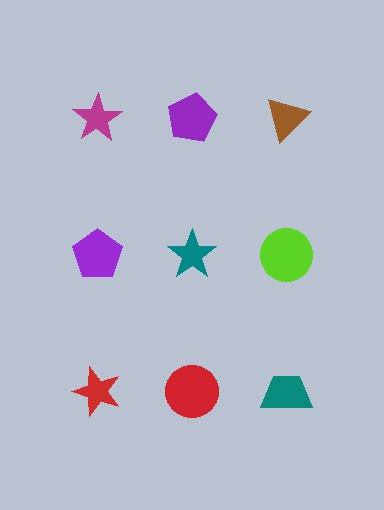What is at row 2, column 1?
A purple pentagon.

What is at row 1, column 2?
A purple pentagon.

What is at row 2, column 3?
A lime circle.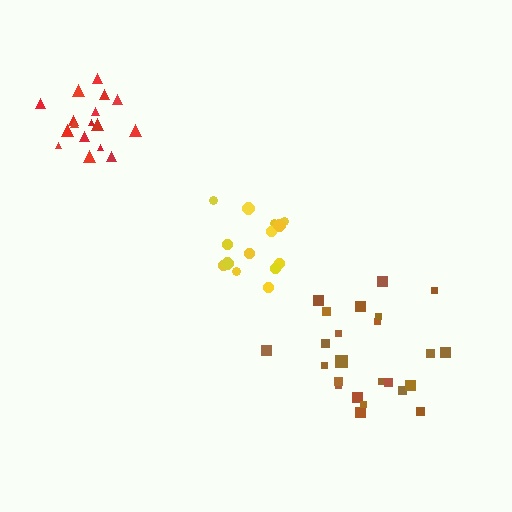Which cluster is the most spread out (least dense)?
Brown.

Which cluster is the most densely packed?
Red.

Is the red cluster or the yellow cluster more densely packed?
Red.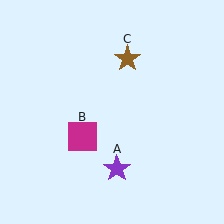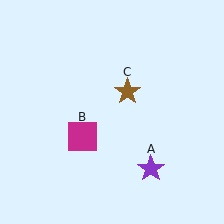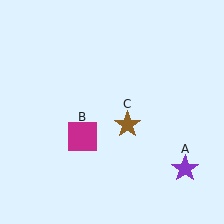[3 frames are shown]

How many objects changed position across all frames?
2 objects changed position: purple star (object A), brown star (object C).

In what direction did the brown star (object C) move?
The brown star (object C) moved down.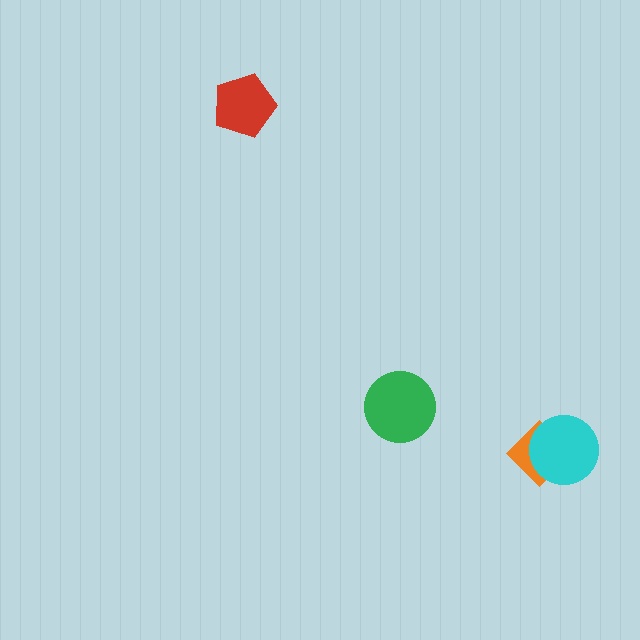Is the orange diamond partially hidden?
Yes, it is partially covered by another shape.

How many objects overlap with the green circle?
0 objects overlap with the green circle.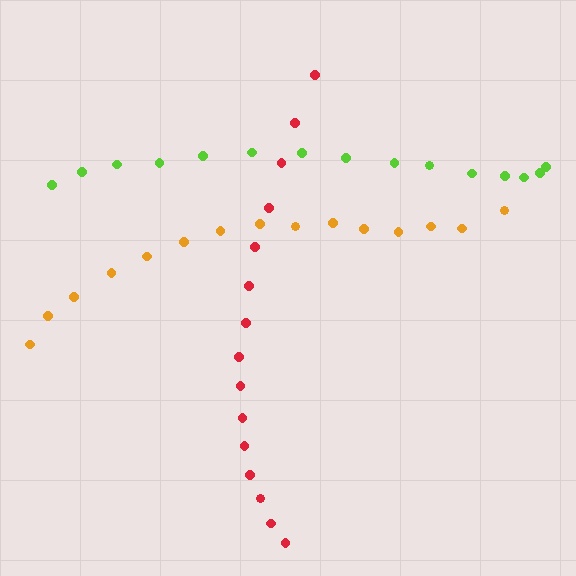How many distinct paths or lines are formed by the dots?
There are 3 distinct paths.